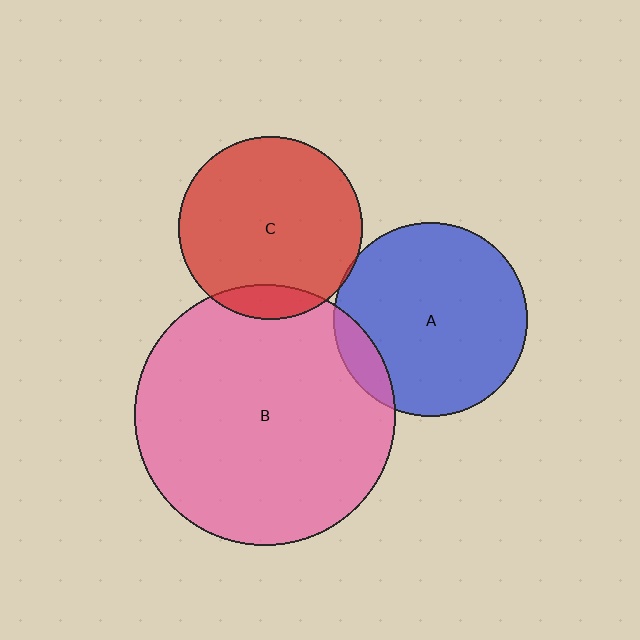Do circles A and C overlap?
Yes.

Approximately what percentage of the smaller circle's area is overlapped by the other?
Approximately 5%.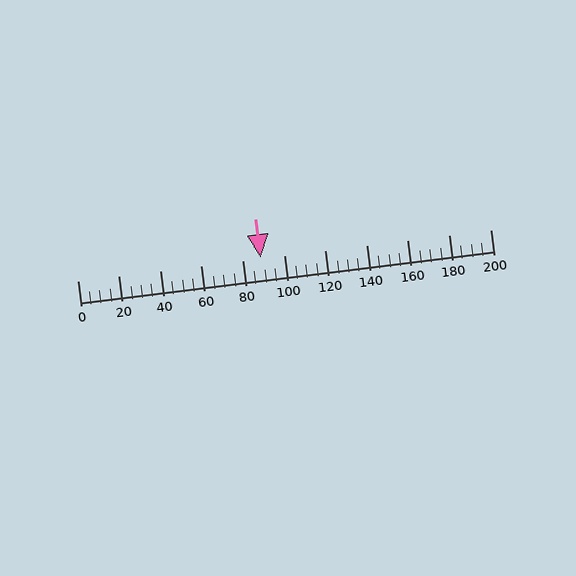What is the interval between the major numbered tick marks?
The major tick marks are spaced 20 units apart.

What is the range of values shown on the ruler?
The ruler shows values from 0 to 200.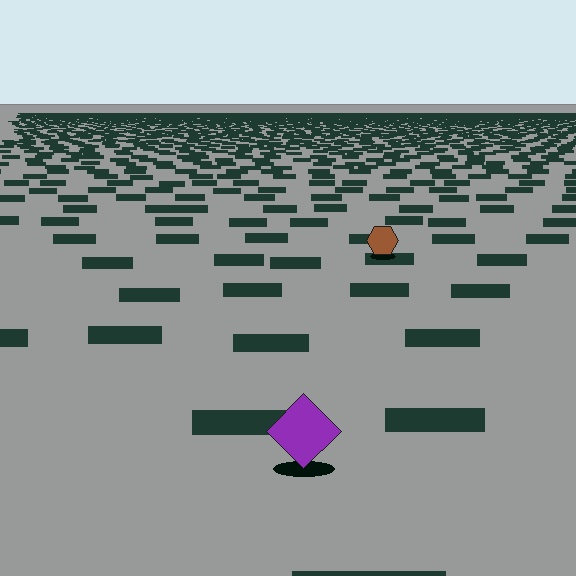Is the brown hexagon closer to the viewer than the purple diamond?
No. The purple diamond is closer — you can tell from the texture gradient: the ground texture is coarser near it.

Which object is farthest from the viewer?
The brown hexagon is farthest from the viewer. It appears smaller and the ground texture around it is denser.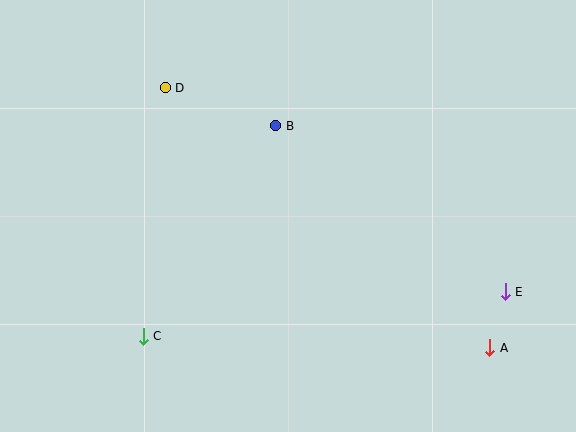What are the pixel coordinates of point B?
Point B is at (276, 126).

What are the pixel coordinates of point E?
Point E is at (505, 292).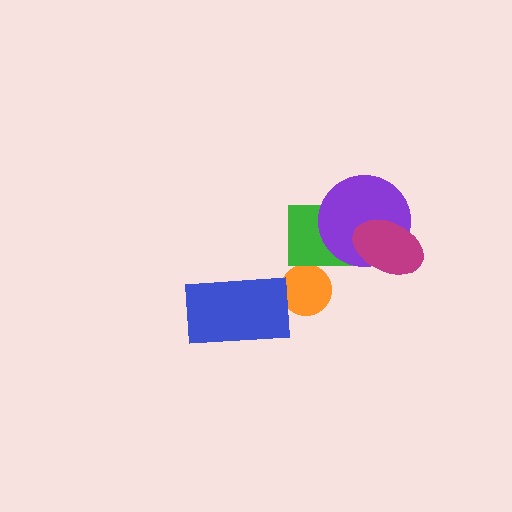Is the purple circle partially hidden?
Yes, it is partially covered by another shape.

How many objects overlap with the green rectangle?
3 objects overlap with the green rectangle.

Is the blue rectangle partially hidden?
No, no other shape covers it.